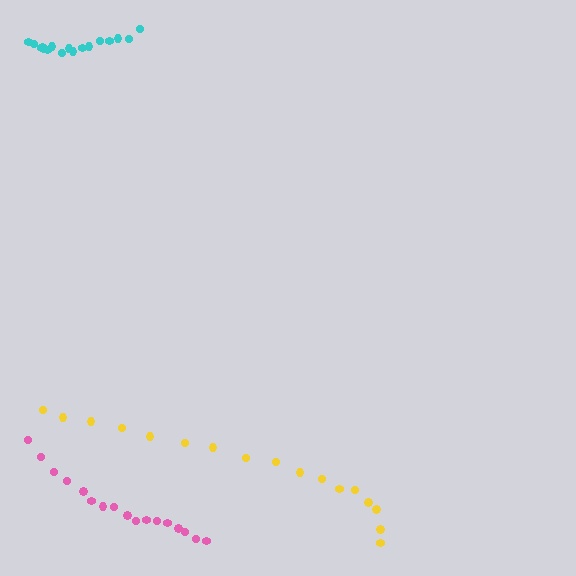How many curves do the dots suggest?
There are 3 distinct paths.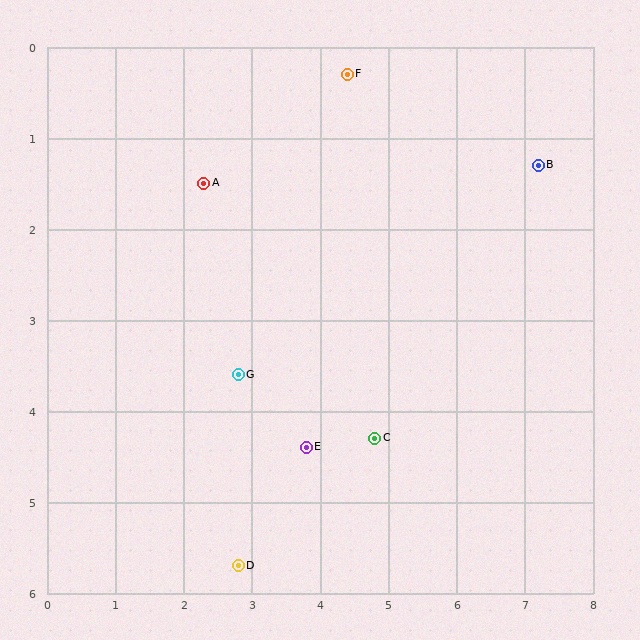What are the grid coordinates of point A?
Point A is at approximately (2.3, 1.5).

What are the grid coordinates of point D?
Point D is at approximately (2.8, 5.7).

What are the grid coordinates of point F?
Point F is at approximately (4.4, 0.3).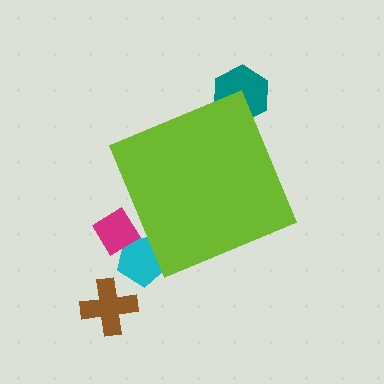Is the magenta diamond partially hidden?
Yes, the magenta diamond is partially hidden behind the lime diamond.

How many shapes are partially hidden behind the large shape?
3 shapes are partially hidden.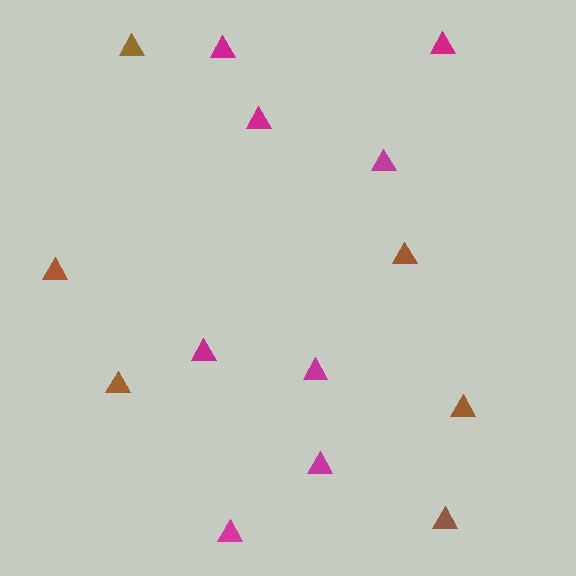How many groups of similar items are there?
There are 2 groups: one group of magenta triangles (8) and one group of brown triangles (6).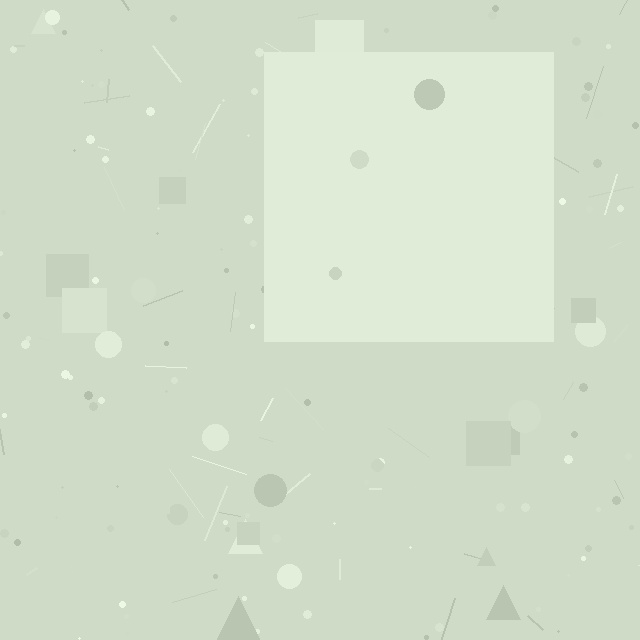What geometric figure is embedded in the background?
A square is embedded in the background.